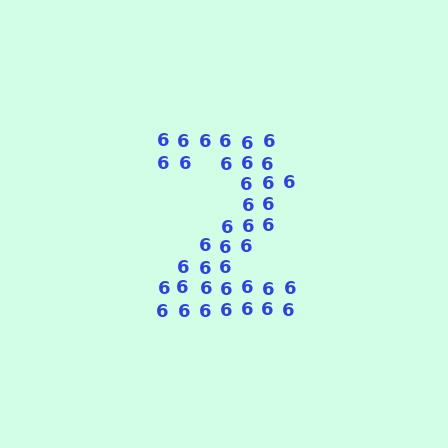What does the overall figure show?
The overall figure shows the digit 2.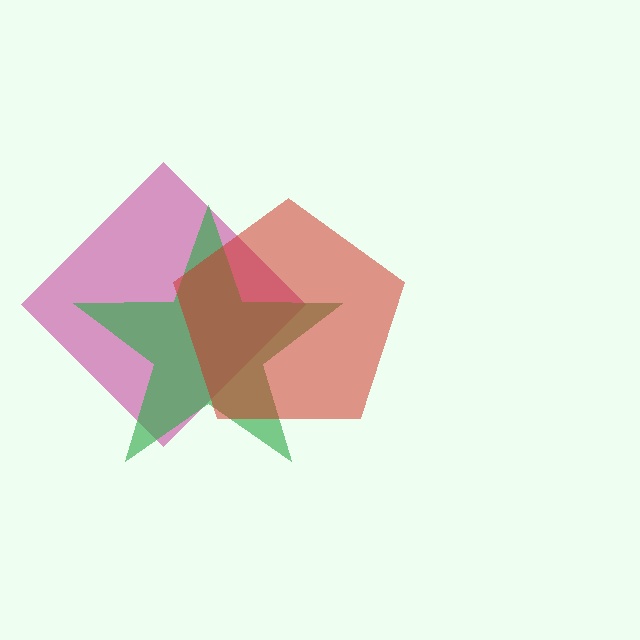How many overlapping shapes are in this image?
There are 3 overlapping shapes in the image.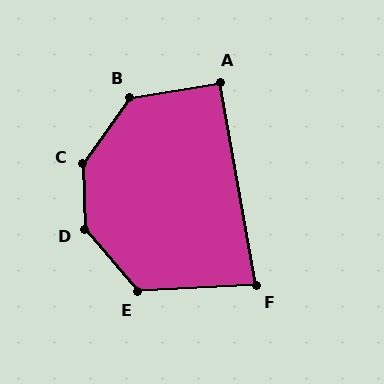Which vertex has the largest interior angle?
C, at approximately 142 degrees.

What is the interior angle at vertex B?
Approximately 135 degrees (obtuse).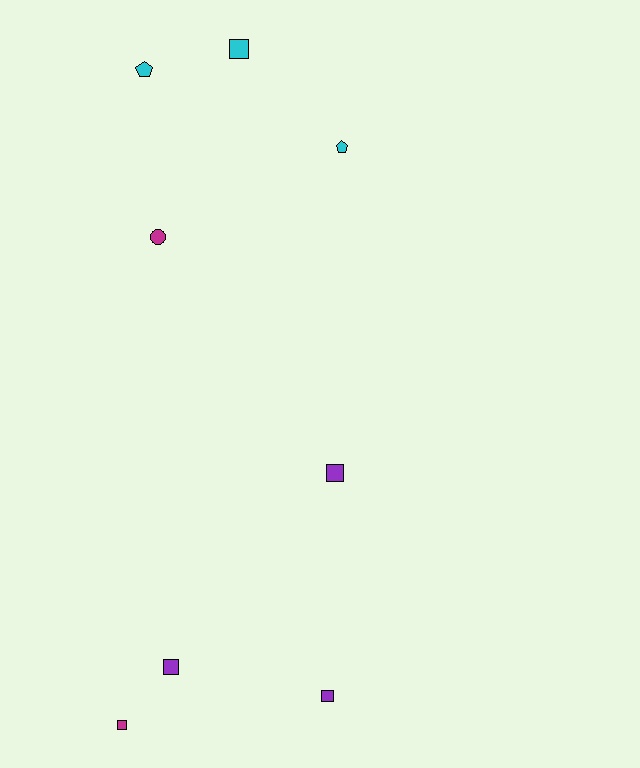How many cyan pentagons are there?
There are 2 cyan pentagons.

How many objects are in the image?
There are 8 objects.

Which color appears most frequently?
Purple, with 3 objects.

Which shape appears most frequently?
Square, with 5 objects.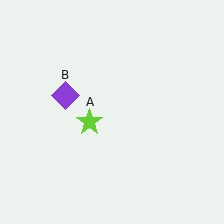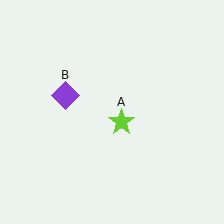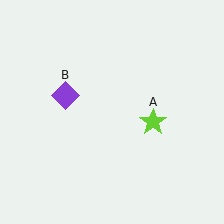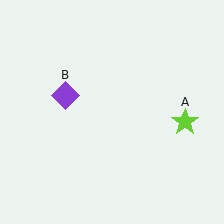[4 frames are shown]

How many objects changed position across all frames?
1 object changed position: lime star (object A).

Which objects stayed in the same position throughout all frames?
Purple diamond (object B) remained stationary.